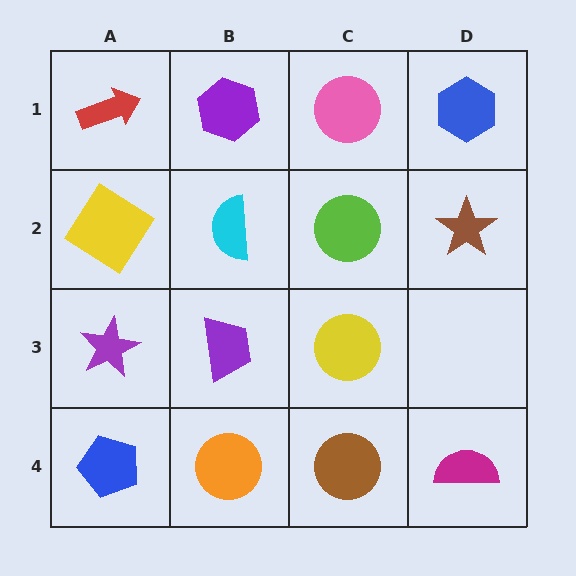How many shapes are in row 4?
4 shapes.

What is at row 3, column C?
A yellow circle.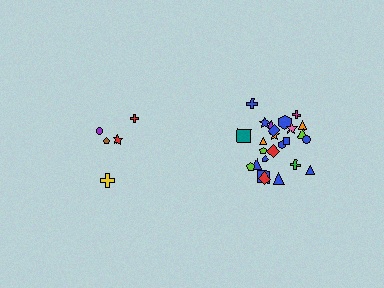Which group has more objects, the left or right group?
The right group.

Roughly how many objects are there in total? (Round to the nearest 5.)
Roughly 30 objects in total.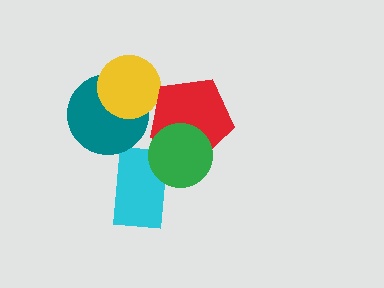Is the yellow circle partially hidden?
No, no other shape covers it.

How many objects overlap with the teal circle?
1 object overlaps with the teal circle.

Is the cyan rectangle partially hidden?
Yes, it is partially covered by another shape.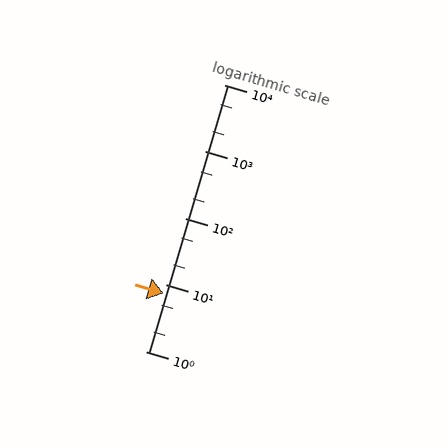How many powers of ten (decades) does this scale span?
The scale spans 4 decades, from 1 to 10000.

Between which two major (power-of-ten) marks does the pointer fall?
The pointer is between 1 and 10.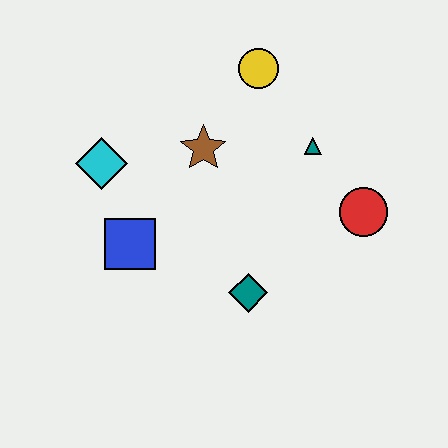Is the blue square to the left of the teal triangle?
Yes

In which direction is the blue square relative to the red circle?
The blue square is to the left of the red circle.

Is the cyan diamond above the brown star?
No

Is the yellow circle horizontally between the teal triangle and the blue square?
Yes